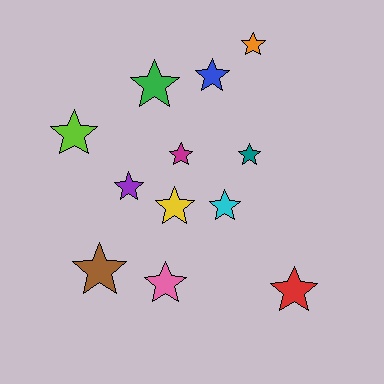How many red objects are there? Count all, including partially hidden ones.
There is 1 red object.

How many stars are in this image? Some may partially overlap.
There are 12 stars.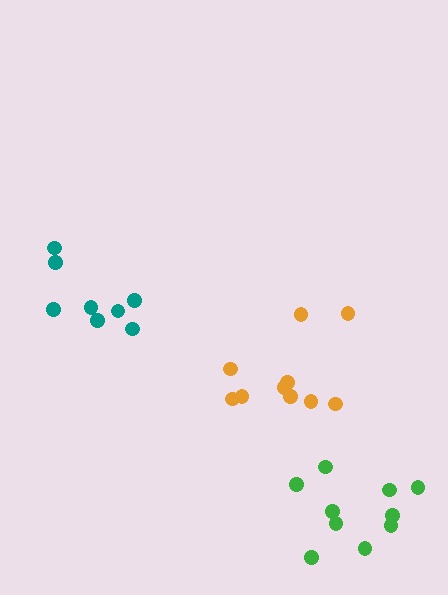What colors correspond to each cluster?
The clusters are colored: teal, orange, green.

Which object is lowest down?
The green cluster is bottommost.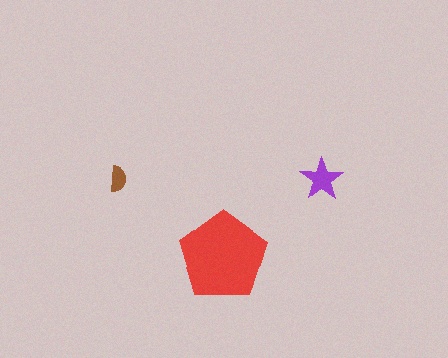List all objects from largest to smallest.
The red pentagon, the purple star, the brown semicircle.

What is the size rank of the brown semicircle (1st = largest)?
3rd.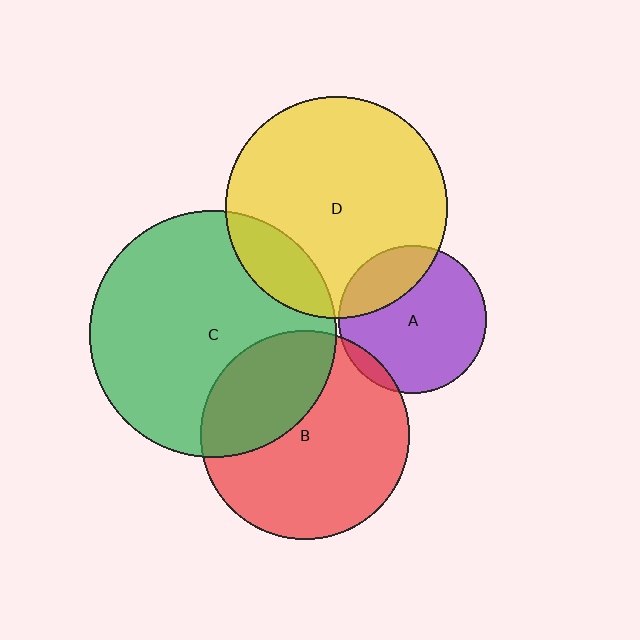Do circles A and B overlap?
Yes.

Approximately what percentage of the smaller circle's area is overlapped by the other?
Approximately 5%.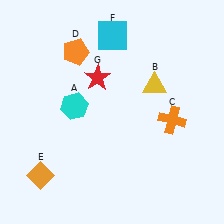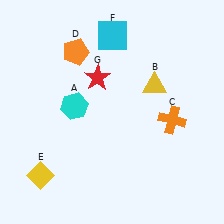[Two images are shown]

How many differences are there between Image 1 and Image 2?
There is 1 difference between the two images.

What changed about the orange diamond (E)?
In Image 1, E is orange. In Image 2, it changed to yellow.